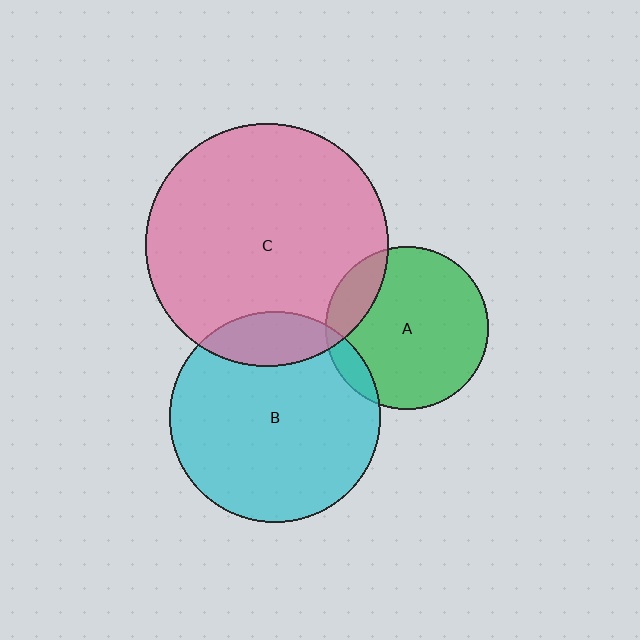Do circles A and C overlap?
Yes.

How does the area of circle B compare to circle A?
Approximately 1.7 times.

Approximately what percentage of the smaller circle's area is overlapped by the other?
Approximately 15%.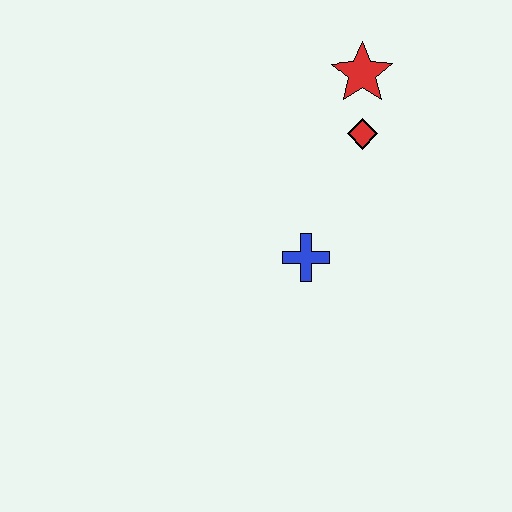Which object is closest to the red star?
The red diamond is closest to the red star.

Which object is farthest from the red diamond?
The blue cross is farthest from the red diamond.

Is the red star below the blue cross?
No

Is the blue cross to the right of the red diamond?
No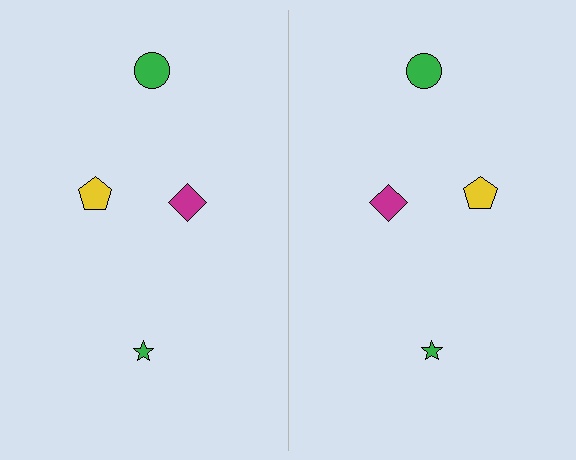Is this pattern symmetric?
Yes, this pattern has bilateral (reflection) symmetry.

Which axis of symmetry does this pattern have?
The pattern has a vertical axis of symmetry running through the center of the image.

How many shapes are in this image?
There are 8 shapes in this image.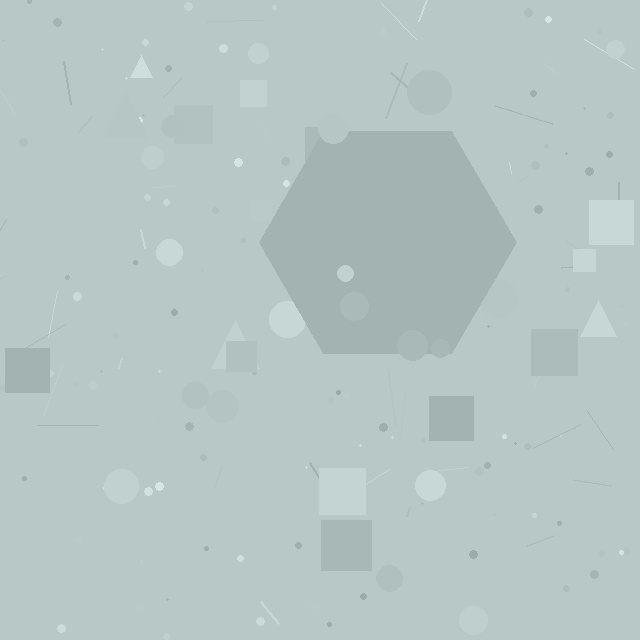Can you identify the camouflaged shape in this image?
The camouflaged shape is a hexagon.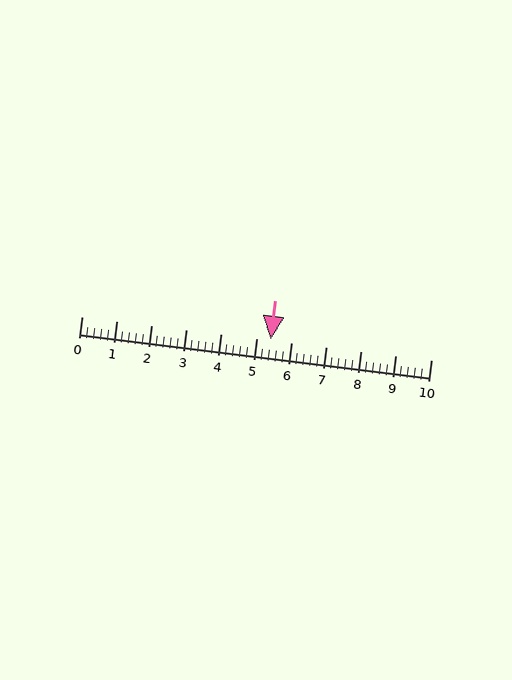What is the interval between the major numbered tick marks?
The major tick marks are spaced 1 units apart.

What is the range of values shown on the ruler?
The ruler shows values from 0 to 10.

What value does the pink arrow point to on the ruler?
The pink arrow points to approximately 5.4.